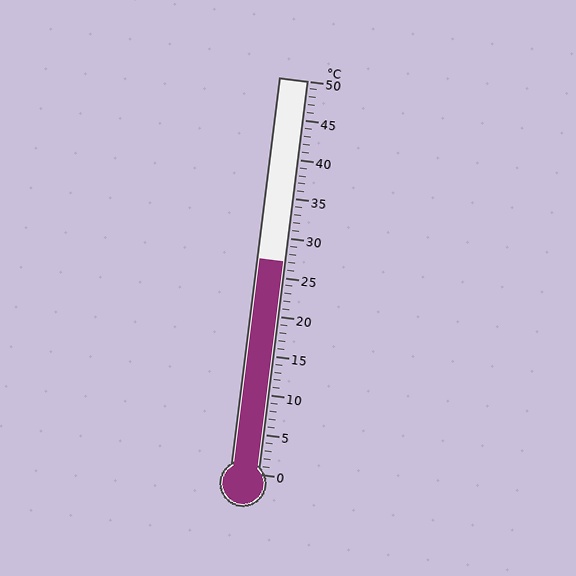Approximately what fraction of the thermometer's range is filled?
The thermometer is filled to approximately 55% of its range.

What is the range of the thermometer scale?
The thermometer scale ranges from 0°C to 50°C.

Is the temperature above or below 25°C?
The temperature is above 25°C.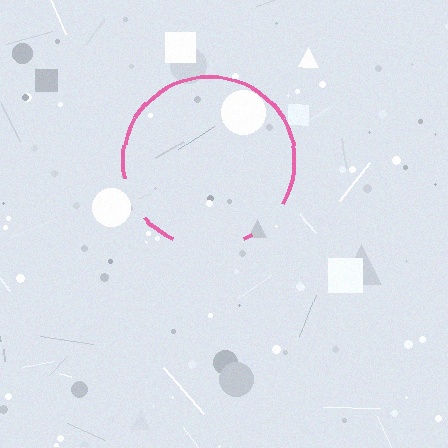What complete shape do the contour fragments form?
The contour fragments form a circle.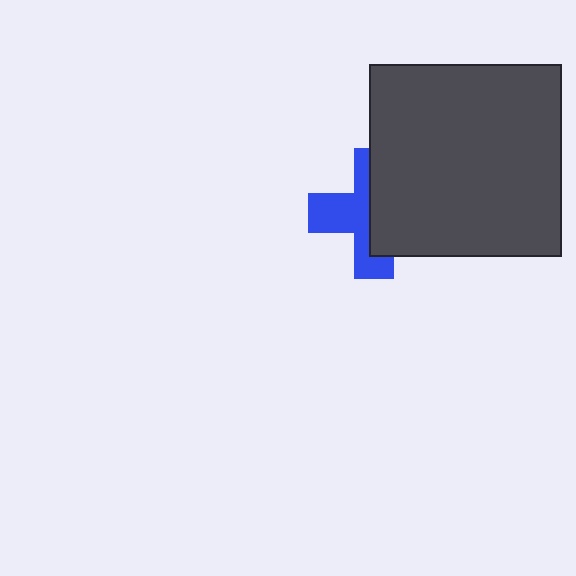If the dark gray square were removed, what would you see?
You would see the complete blue cross.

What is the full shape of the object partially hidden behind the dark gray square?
The partially hidden object is a blue cross.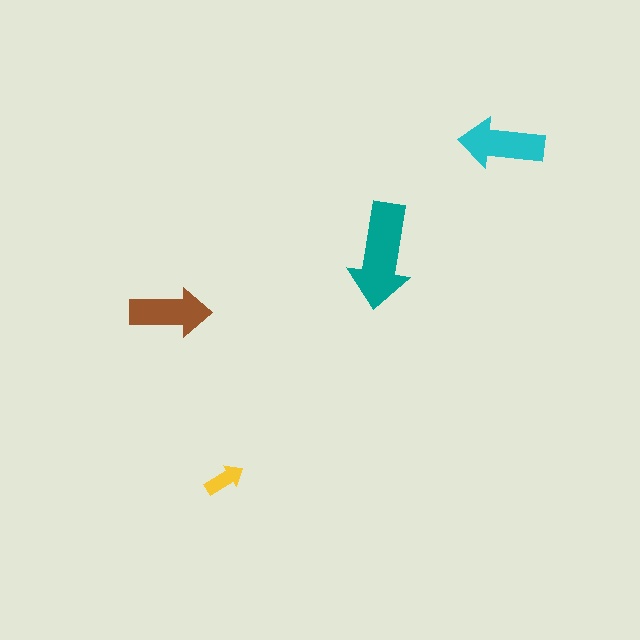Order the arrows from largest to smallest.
the teal one, the cyan one, the brown one, the yellow one.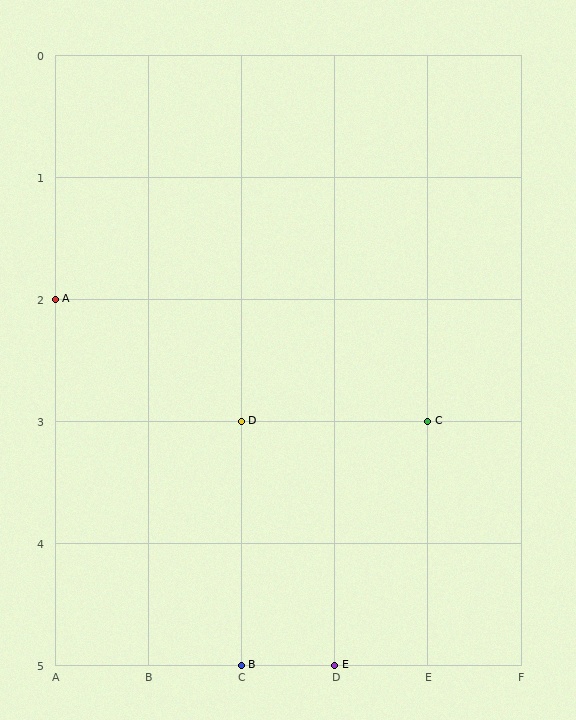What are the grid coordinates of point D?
Point D is at grid coordinates (C, 3).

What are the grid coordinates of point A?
Point A is at grid coordinates (A, 2).